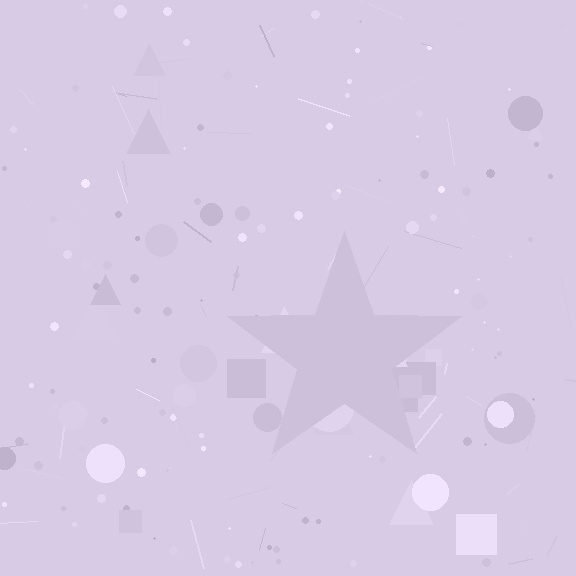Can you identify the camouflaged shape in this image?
The camouflaged shape is a star.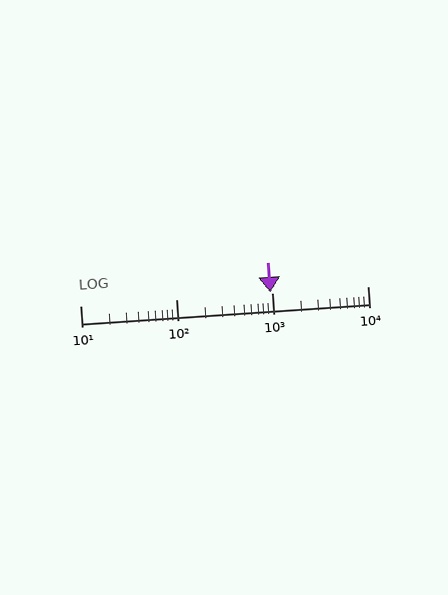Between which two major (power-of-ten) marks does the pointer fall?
The pointer is between 100 and 1000.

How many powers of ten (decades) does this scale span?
The scale spans 3 decades, from 10 to 10000.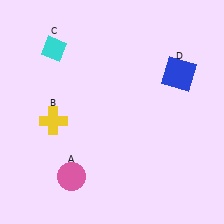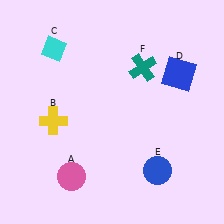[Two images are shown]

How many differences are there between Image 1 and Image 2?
There are 2 differences between the two images.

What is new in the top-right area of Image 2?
A teal cross (F) was added in the top-right area of Image 2.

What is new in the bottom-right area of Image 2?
A blue circle (E) was added in the bottom-right area of Image 2.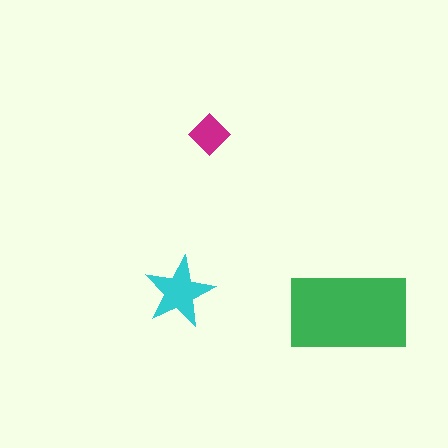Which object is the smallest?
The magenta diamond.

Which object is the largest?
The green rectangle.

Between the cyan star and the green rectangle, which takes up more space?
The green rectangle.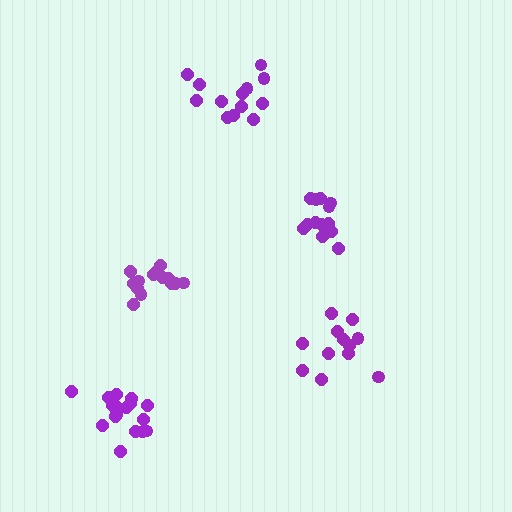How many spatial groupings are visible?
There are 5 spatial groupings.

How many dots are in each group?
Group 1: 12 dots, Group 2: 13 dots, Group 3: 13 dots, Group 4: 18 dots, Group 5: 14 dots (70 total).